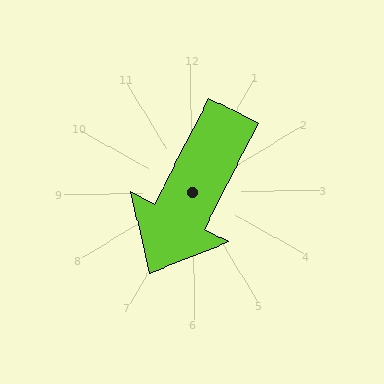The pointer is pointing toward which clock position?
Roughly 7 o'clock.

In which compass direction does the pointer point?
Southwest.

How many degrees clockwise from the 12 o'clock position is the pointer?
Approximately 208 degrees.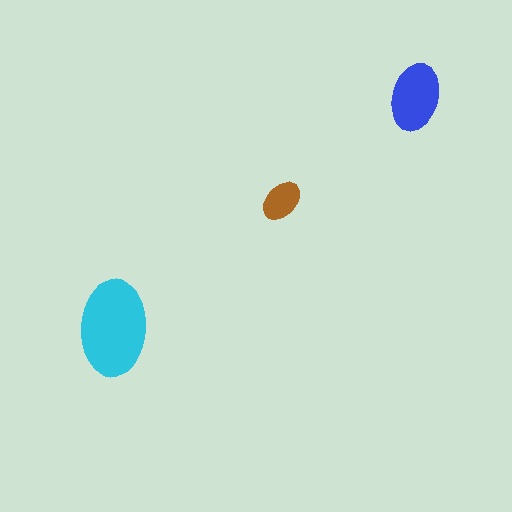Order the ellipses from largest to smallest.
the cyan one, the blue one, the brown one.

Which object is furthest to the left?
The cyan ellipse is leftmost.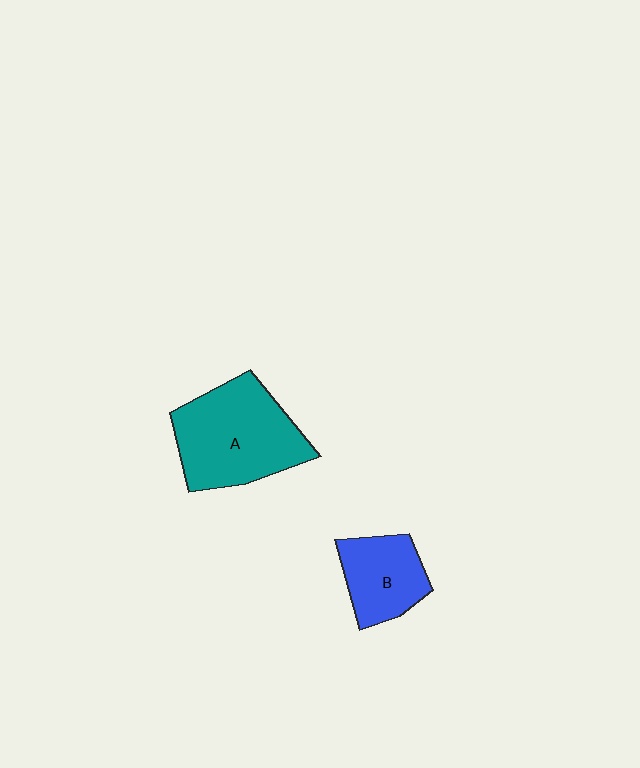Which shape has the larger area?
Shape A (teal).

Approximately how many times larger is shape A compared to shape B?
Approximately 1.8 times.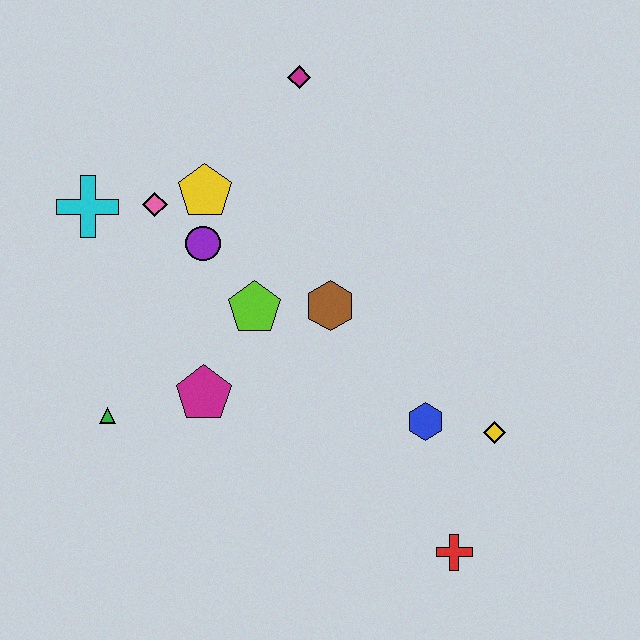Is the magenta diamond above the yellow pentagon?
Yes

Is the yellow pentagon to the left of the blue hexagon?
Yes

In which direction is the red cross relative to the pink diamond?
The red cross is below the pink diamond.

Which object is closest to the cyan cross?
The pink diamond is closest to the cyan cross.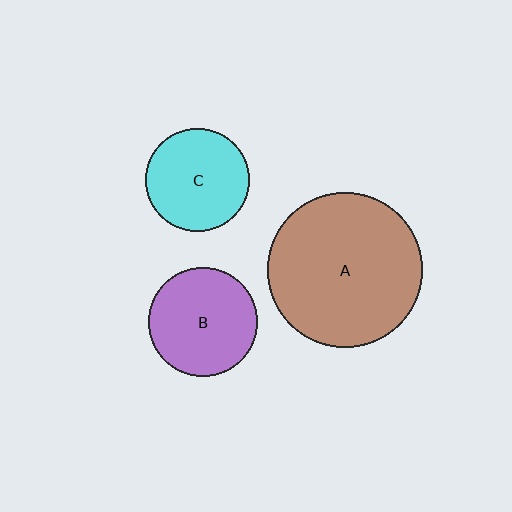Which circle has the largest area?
Circle A (brown).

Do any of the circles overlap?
No, none of the circles overlap.